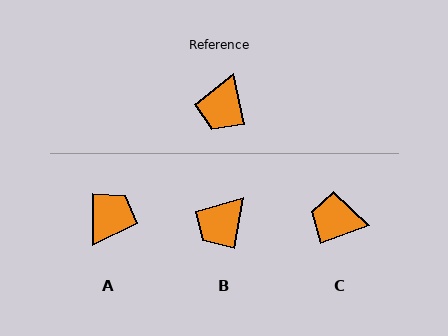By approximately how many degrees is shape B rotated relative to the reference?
Approximately 22 degrees clockwise.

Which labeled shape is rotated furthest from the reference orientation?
A, about 168 degrees away.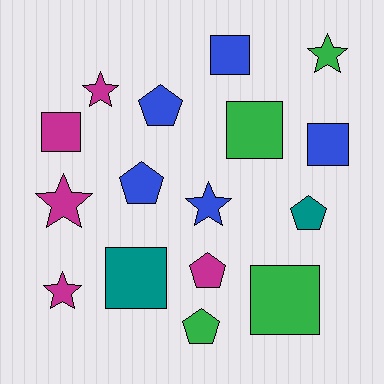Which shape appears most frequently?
Square, with 6 objects.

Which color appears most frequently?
Magenta, with 5 objects.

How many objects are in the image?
There are 16 objects.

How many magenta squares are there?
There is 1 magenta square.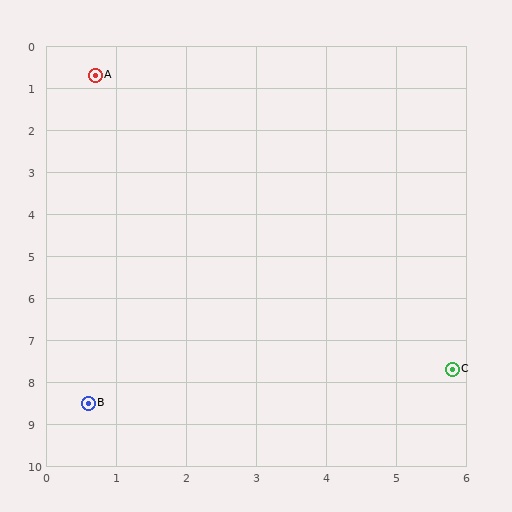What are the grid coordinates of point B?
Point B is at approximately (0.6, 8.5).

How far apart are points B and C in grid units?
Points B and C are about 5.3 grid units apart.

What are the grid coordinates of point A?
Point A is at approximately (0.7, 0.7).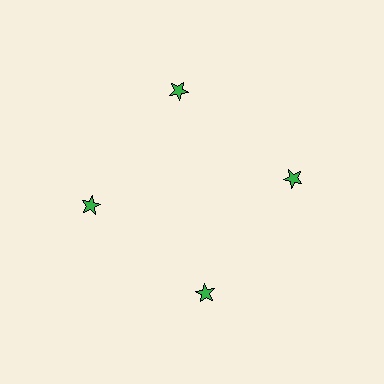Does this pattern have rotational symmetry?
Yes, this pattern has 4-fold rotational symmetry. It looks the same after rotating 90 degrees around the center.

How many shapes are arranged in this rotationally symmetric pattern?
There are 4 shapes, arranged in 4 groups of 1.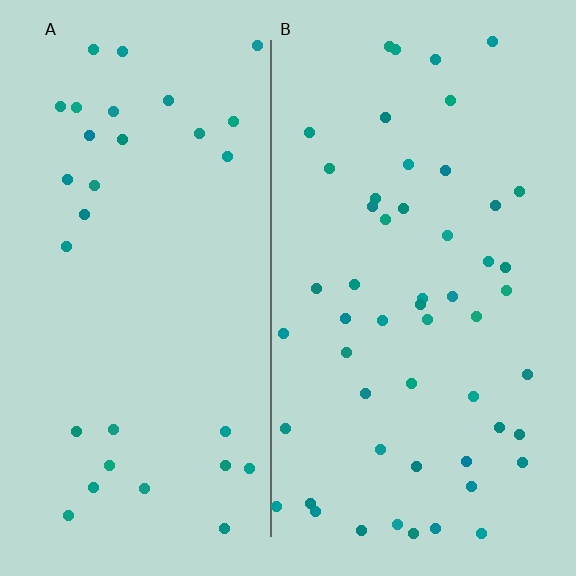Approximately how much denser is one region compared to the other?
Approximately 1.7× — region B over region A.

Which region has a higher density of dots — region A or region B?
B (the right).